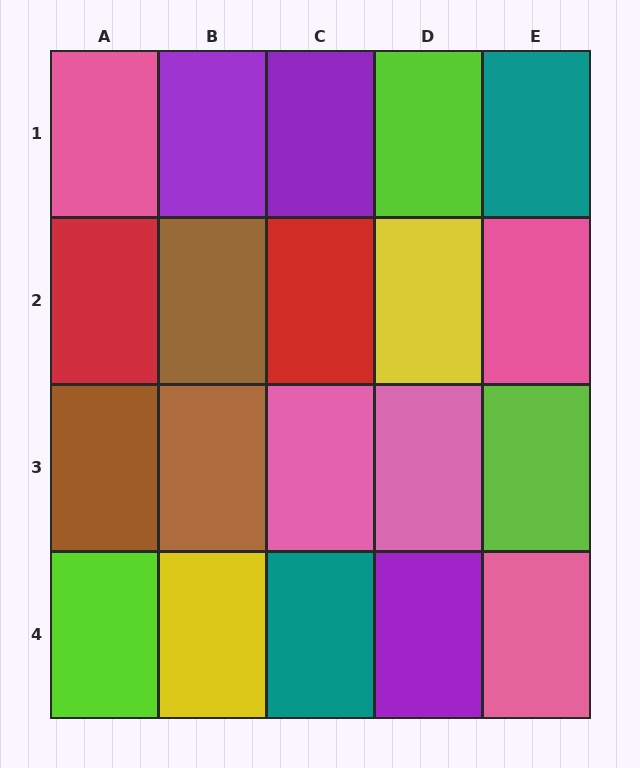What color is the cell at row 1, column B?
Purple.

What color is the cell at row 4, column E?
Pink.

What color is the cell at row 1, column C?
Purple.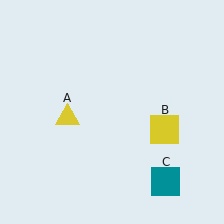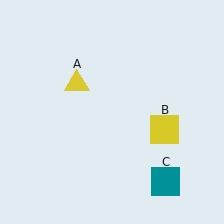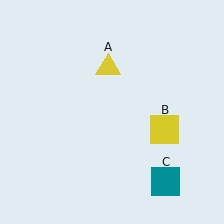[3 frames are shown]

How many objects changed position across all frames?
1 object changed position: yellow triangle (object A).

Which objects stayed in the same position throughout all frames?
Yellow square (object B) and teal square (object C) remained stationary.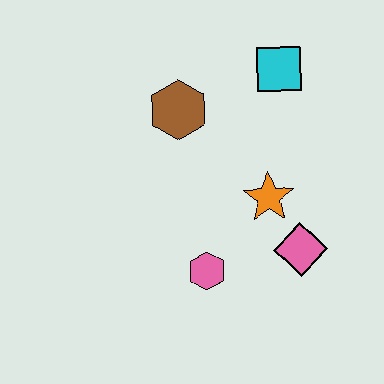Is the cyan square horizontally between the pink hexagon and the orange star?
No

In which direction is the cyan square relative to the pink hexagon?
The cyan square is above the pink hexagon.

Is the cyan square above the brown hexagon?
Yes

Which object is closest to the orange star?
The pink diamond is closest to the orange star.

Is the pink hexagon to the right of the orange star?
No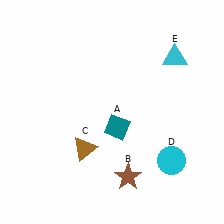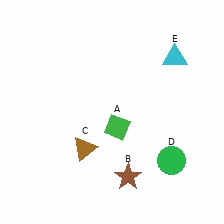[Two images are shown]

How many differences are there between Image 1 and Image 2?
There are 2 differences between the two images.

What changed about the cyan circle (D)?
In Image 1, D is cyan. In Image 2, it changed to green.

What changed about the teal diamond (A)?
In Image 1, A is teal. In Image 2, it changed to green.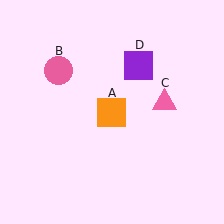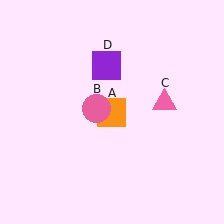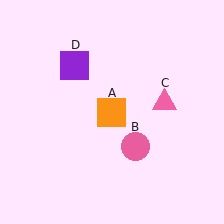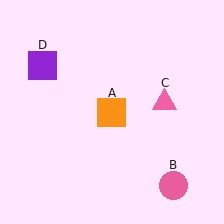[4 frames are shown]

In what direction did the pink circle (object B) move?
The pink circle (object B) moved down and to the right.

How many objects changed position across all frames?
2 objects changed position: pink circle (object B), purple square (object D).